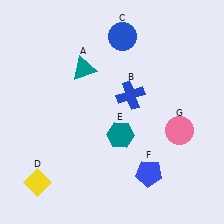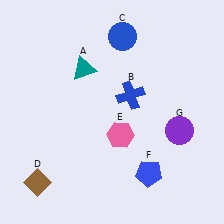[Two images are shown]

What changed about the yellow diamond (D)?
In Image 1, D is yellow. In Image 2, it changed to brown.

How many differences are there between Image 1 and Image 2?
There are 3 differences between the two images.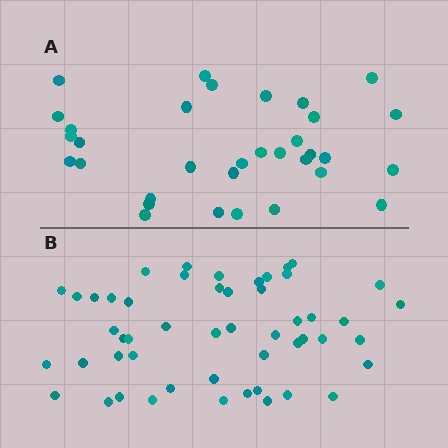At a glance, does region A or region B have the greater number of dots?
Region B (the bottom region) has more dots.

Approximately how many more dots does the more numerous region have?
Region B has approximately 20 more dots than region A.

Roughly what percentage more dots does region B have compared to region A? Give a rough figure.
About 55% more.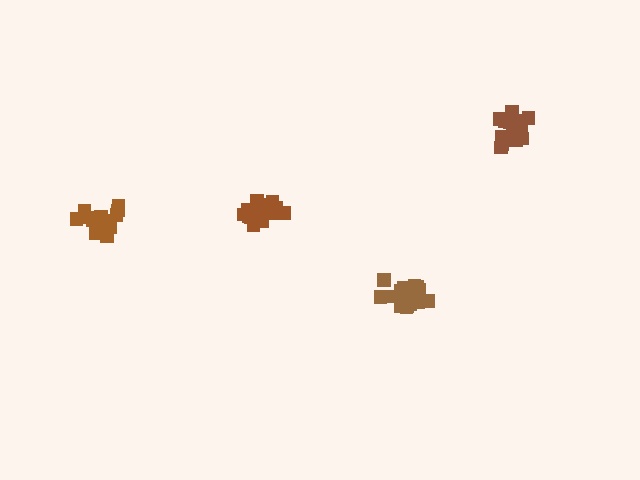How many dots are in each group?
Group 1: 20 dots, Group 2: 17 dots, Group 3: 17 dots, Group 4: 19 dots (73 total).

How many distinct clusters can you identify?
There are 4 distinct clusters.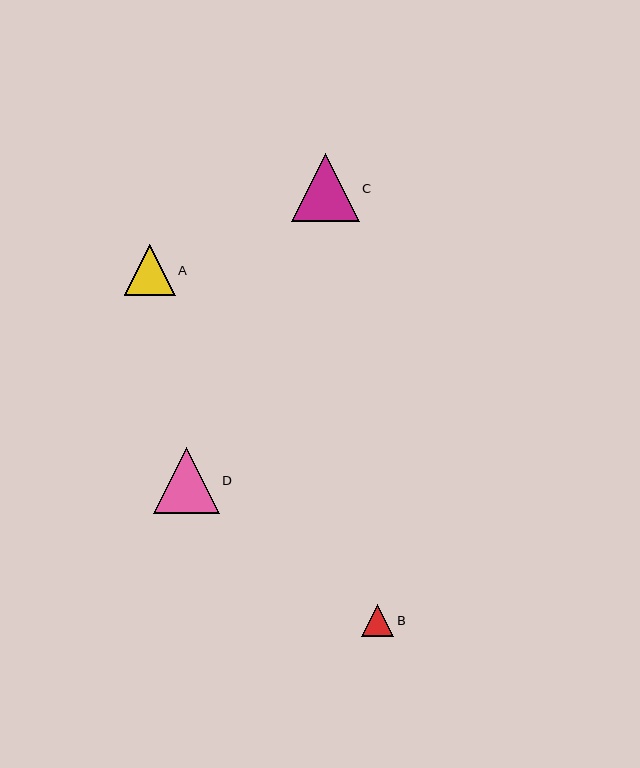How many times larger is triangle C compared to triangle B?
Triangle C is approximately 2.1 times the size of triangle B.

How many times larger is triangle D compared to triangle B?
Triangle D is approximately 2.1 times the size of triangle B.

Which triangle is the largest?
Triangle C is the largest with a size of approximately 68 pixels.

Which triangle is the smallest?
Triangle B is the smallest with a size of approximately 32 pixels.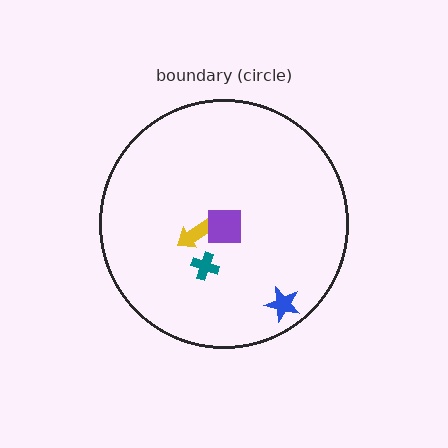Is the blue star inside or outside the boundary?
Inside.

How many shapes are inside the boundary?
4 inside, 0 outside.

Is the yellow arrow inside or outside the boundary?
Inside.